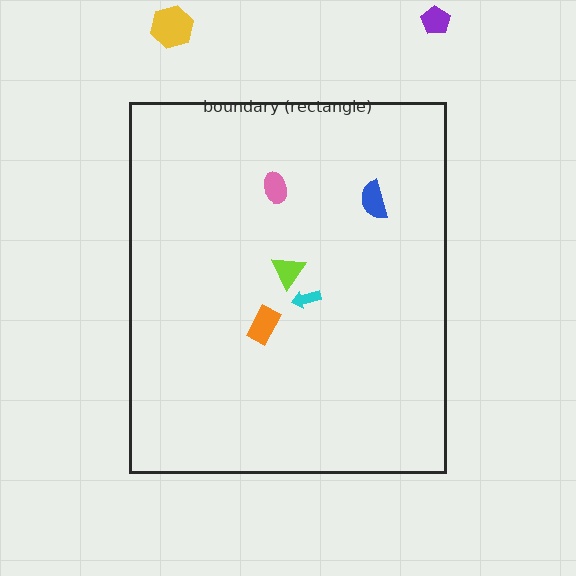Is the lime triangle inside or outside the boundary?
Inside.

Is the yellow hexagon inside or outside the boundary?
Outside.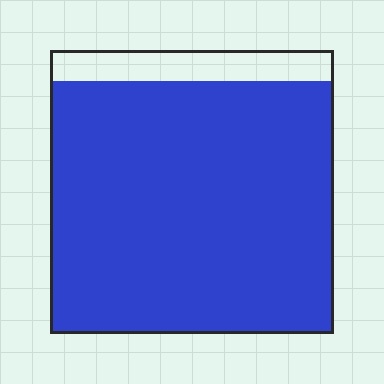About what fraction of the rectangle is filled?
About nine tenths (9/10).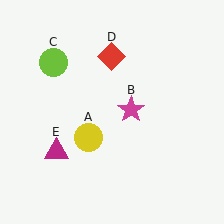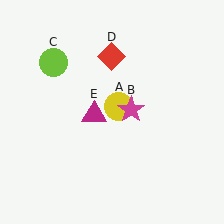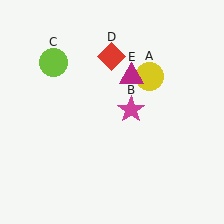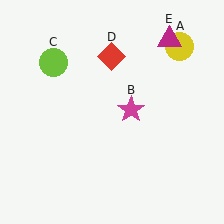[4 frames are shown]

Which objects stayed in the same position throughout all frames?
Magenta star (object B) and lime circle (object C) and red diamond (object D) remained stationary.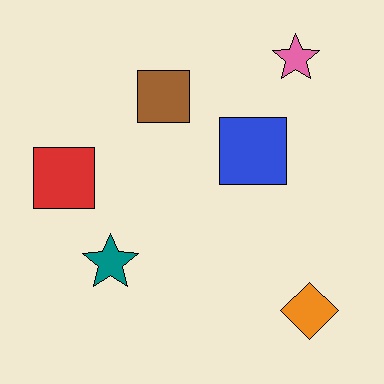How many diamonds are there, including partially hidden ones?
There is 1 diamond.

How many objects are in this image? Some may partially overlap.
There are 6 objects.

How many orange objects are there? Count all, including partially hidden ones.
There is 1 orange object.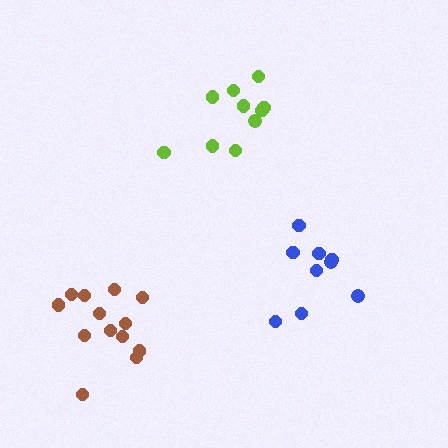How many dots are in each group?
Group 1: 13 dots, Group 2: 9 dots, Group 3: 10 dots (32 total).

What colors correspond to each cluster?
The clusters are colored: brown, blue, lime.